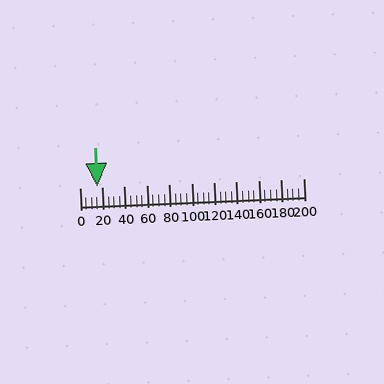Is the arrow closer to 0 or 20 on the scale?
The arrow is closer to 20.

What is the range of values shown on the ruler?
The ruler shows values from 0 to 200.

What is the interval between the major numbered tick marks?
The major tick marks are spaced 20 units apart.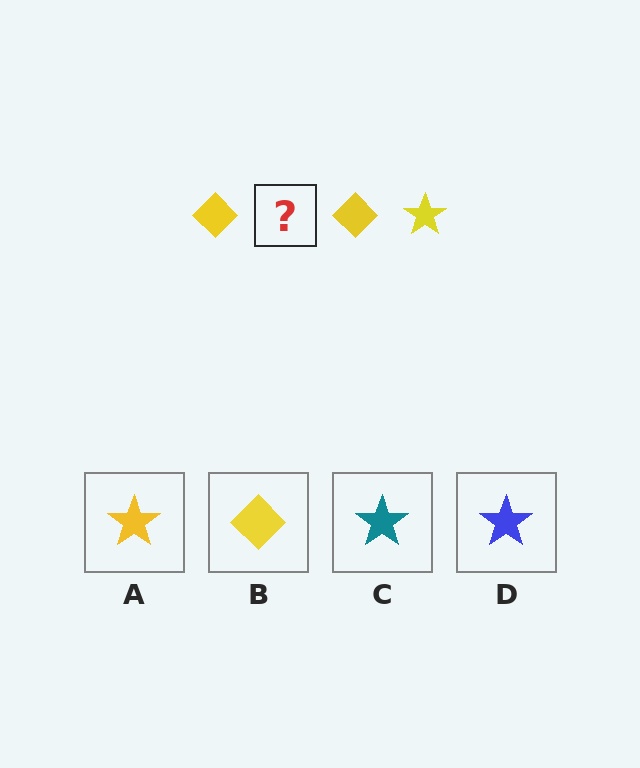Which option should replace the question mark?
Option A.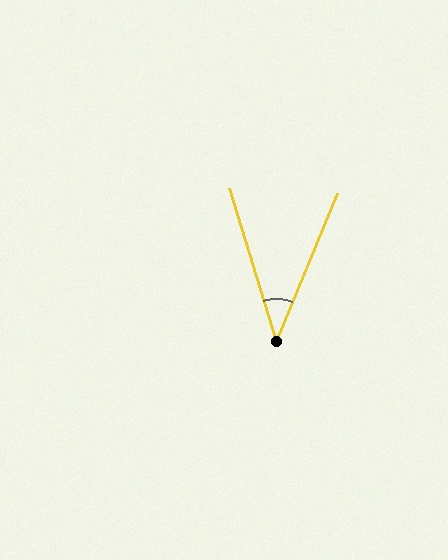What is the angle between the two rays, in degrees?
Approximately 40 degrees.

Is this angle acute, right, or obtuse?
It is acute.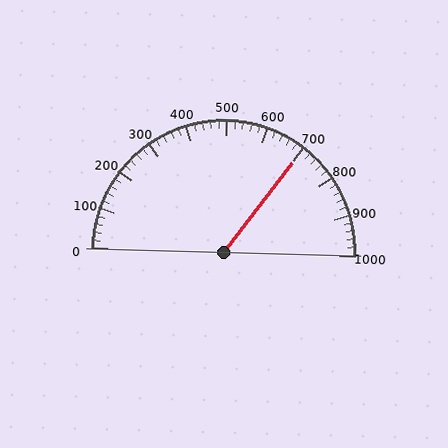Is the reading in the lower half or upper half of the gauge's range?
The reading is in the upper half of the range (0 to 1000).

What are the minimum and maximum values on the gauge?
The gauge ranges from 0 to 1000.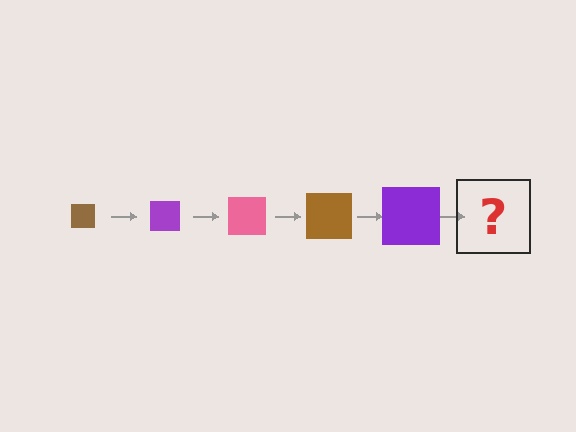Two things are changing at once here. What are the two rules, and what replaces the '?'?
The two rules are that the square grows larger each step and the color cycles through brown, purple, and pink. The '?' should be a pink square, larger than the previous one.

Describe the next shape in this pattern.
It should be a pink square, larger than the previous one.